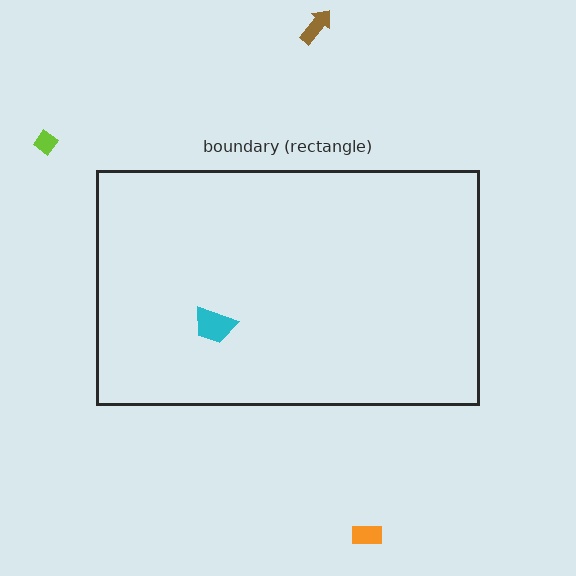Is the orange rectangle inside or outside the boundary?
Outside.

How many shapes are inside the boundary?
1 inside, 3 outside.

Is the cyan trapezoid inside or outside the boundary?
Inside.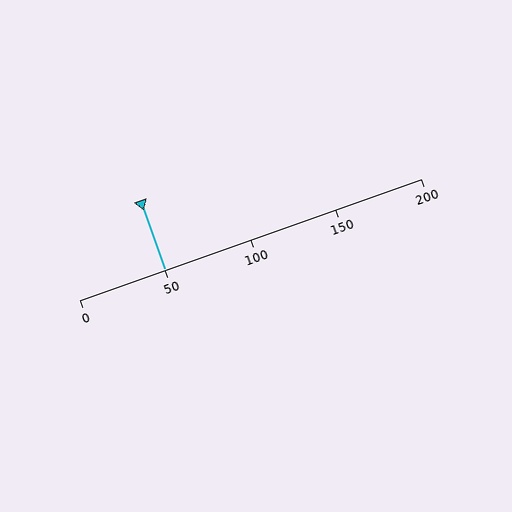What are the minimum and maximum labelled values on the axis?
The axis runs from 0 to 200.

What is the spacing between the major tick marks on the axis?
The major ticks are spaced 50 apart.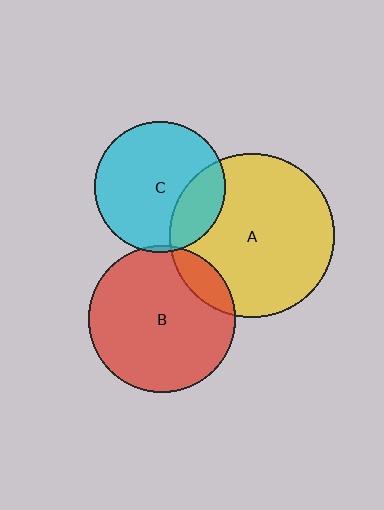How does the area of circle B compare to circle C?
Approximately 1.3 times.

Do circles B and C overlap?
Yes.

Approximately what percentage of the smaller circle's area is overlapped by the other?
Approximately 5%.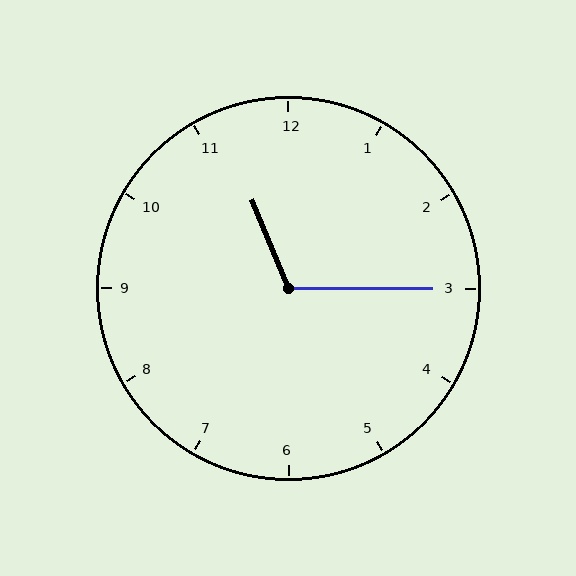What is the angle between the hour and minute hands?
Approximately 112 degrees.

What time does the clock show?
11:15.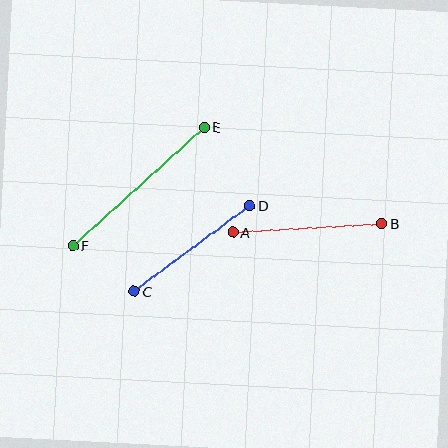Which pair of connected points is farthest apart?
Points E and F are farthest apart.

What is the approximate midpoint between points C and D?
The midpoint is at approximately (192, 248) pixels.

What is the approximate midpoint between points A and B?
The midpoint is at approximately (307, 228) pixels.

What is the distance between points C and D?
The distance is approximately 144 pixels.